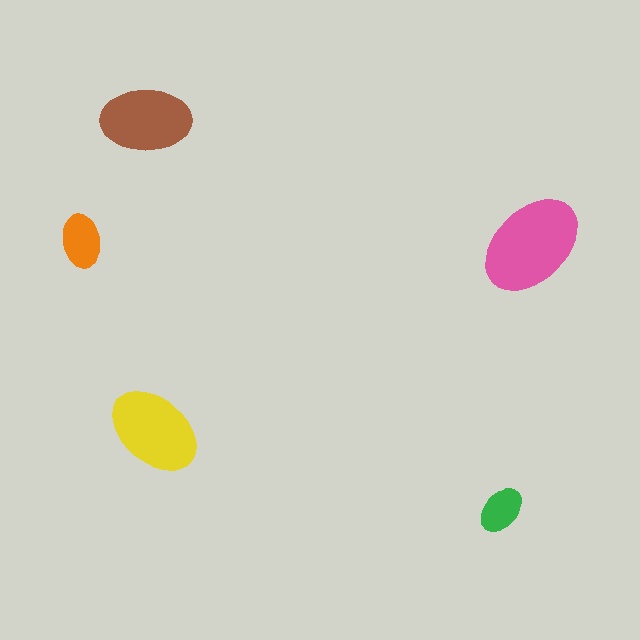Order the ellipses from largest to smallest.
the pink one, the yellow one, the brown one, the orange one, the green one.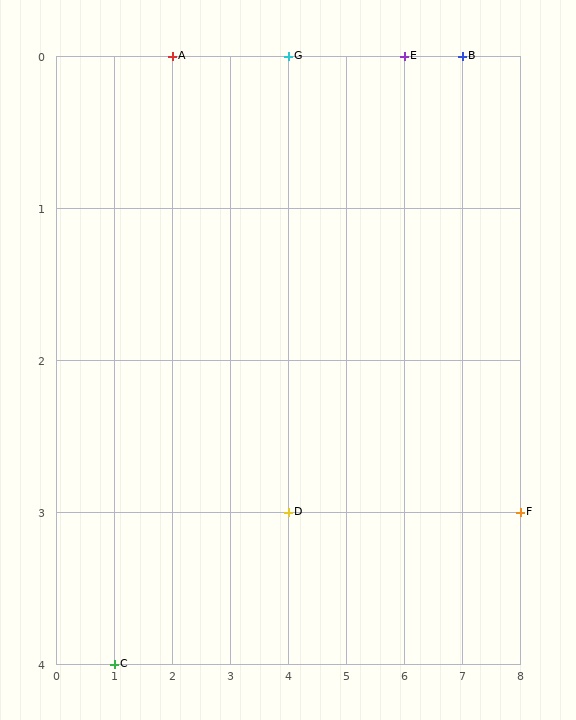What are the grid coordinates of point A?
Point A is at grid coordinates (2, 0).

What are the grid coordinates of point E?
Point E is at grid coordinates (6, 0).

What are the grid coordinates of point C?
Point C is at grid coordinates (1, 4).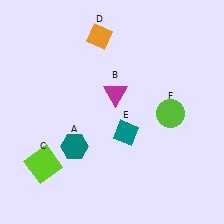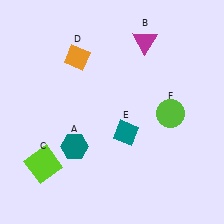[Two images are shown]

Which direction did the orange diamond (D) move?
The orange diamond (D) moved left.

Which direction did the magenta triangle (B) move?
The magenta triangle (B) moved up.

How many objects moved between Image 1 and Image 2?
2 objects moved between the two images.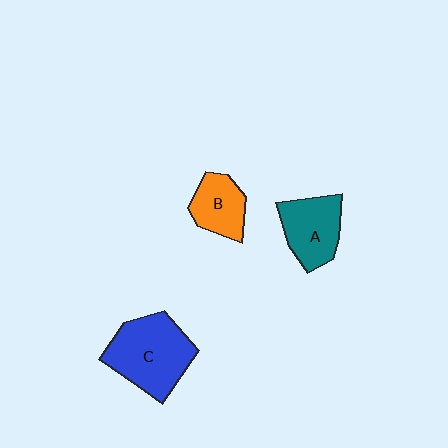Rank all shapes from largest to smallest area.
From largest to smallest: C (blue), A (teal), B (orange).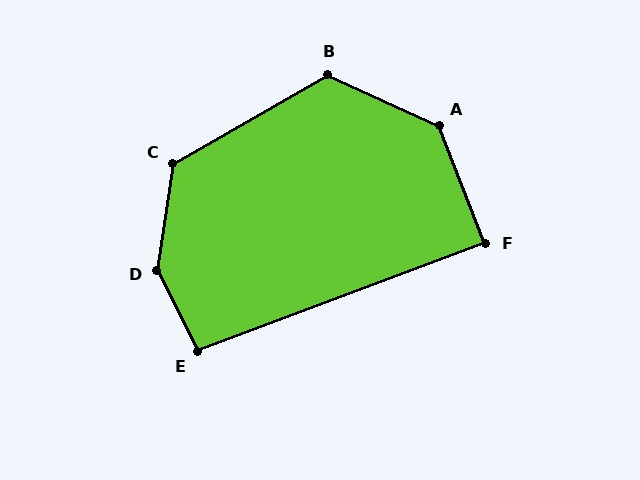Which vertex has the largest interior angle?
D, at approximately 145 degrees.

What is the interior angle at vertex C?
Approximately 128 degrees (obtuse).